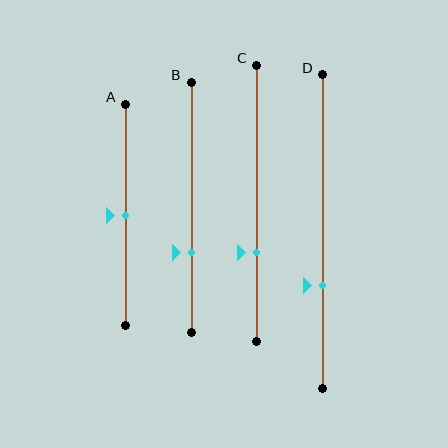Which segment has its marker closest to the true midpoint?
Segment A has its marker closest to the true midpoint.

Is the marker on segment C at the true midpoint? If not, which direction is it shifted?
No, the marker on segment C is shifted downward by about 18% of the segment length.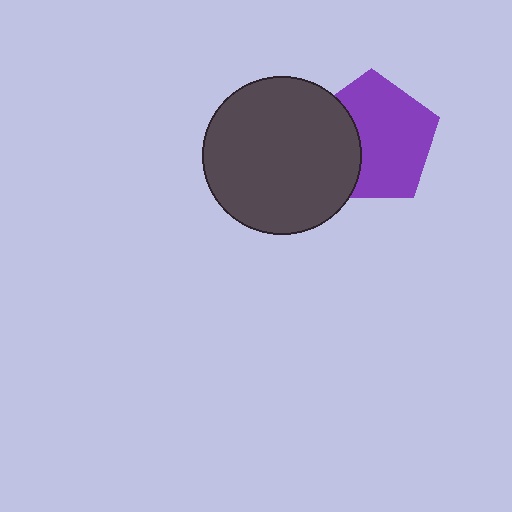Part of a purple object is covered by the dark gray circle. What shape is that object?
It is a pentagon.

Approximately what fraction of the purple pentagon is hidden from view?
Roughly 32% of the purple pentagon is hidden behind the dark gray circle.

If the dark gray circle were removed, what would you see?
You would see the complete purple pentagon.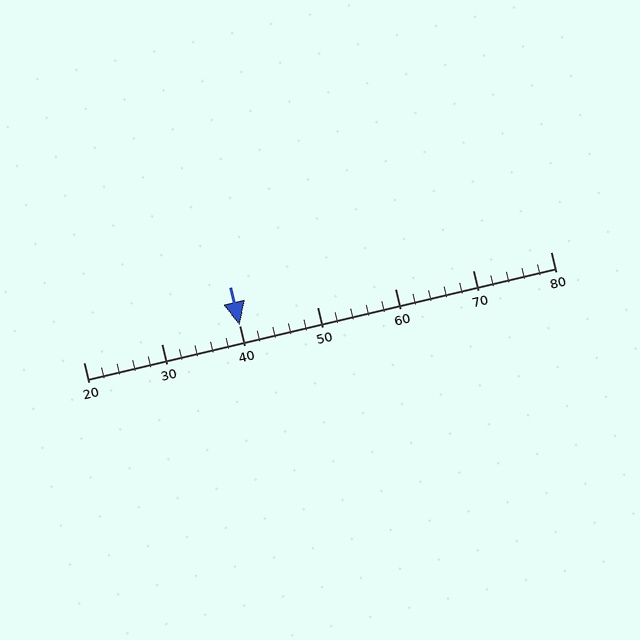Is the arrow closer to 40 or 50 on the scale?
The arrow is closer to 40.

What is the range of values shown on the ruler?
The ruler shows values from 20 to 80.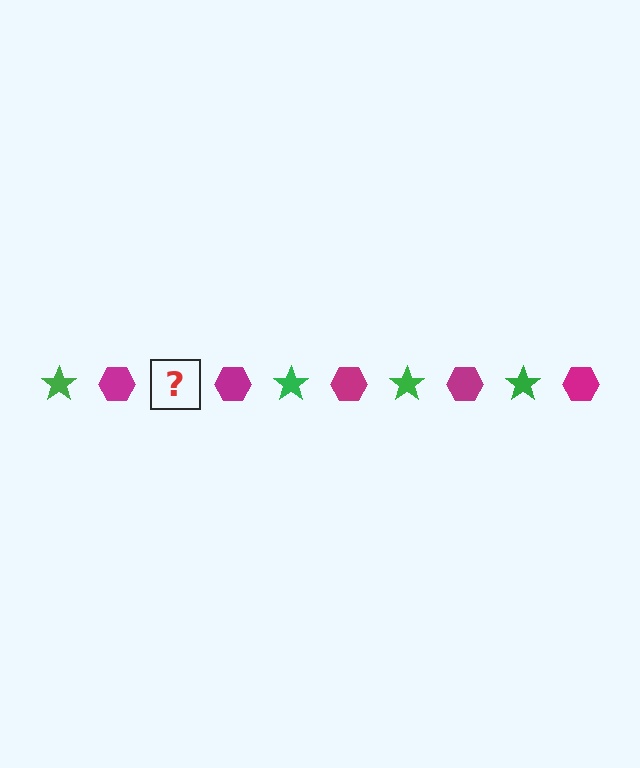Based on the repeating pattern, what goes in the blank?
The blank should be a green star.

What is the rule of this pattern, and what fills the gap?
The rule is that the pattern alternates between green star and magenta hexagon. The gap should be filled with a green star.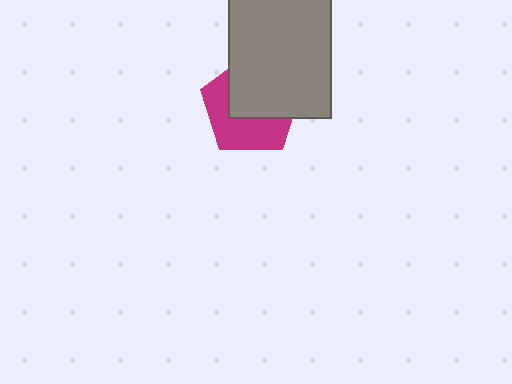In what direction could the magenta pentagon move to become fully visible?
The magenta pentagon could move toward the lower-left. That would shift it out from behind the gray rectangle entirely.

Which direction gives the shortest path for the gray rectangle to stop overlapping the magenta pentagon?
Moving toward the upper-right gives the shortest separation.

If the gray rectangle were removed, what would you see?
You would see the complete magenta pentagon.